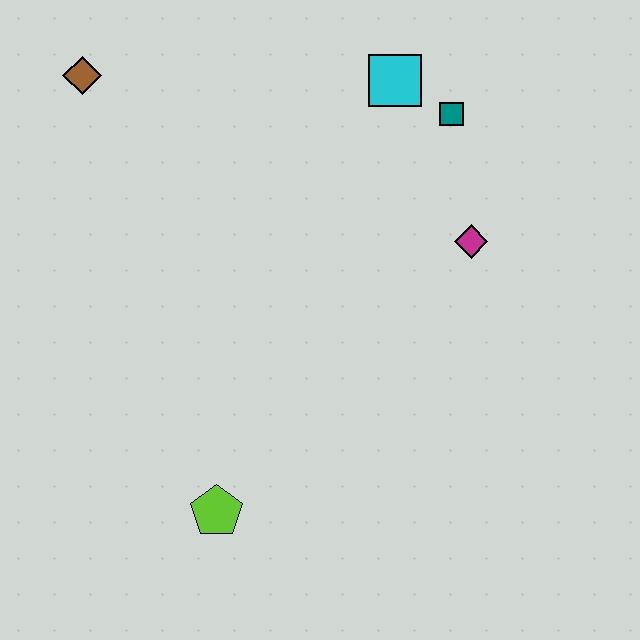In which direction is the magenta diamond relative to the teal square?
The magenta diamond is below the teal square.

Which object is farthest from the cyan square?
The lime pentagon is farthest from the cyan square.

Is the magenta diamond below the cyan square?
Yes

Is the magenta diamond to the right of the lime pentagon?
Yes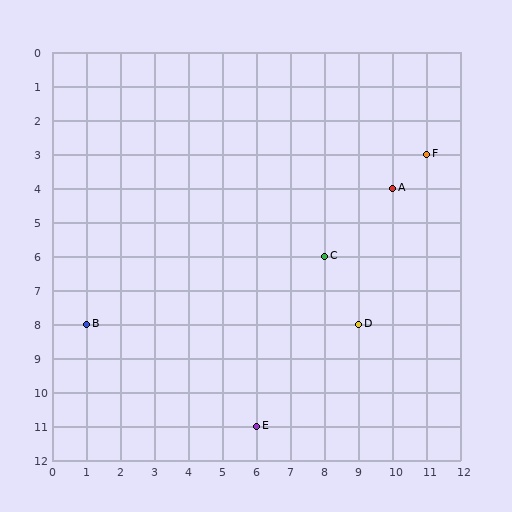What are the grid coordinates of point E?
Point E is at grid coordinates (6, 11).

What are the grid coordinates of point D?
Point D is at grid coordinates (9, 8).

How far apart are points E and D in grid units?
Points E and D are 3 columns and 3 rows apart (about 4.2 grid units diagonally).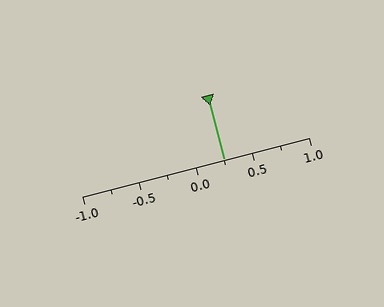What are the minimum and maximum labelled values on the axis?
The axis runs from -1.0 to 1.0.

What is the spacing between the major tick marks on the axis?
The major ticks are spaced 0.5 apart.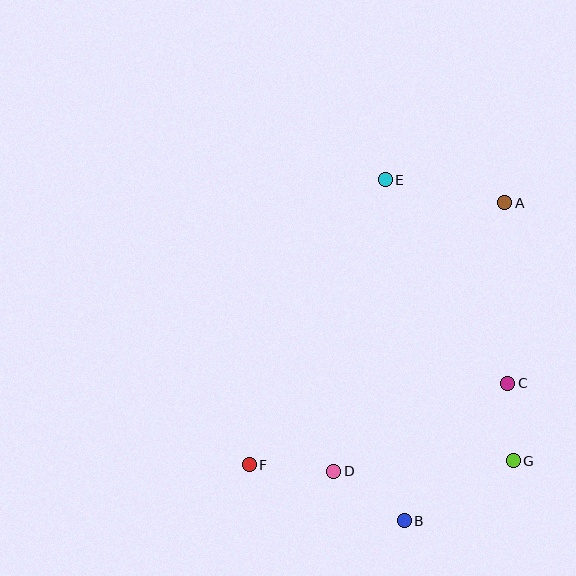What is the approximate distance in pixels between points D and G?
The distance between D and G is approximately 180 pixels.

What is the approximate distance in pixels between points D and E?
The distance between D and E is approximately 296 pixels.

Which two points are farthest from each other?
Points A and F are farthest from each other.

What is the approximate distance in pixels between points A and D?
The distance between A and D is approximately 319 pixels.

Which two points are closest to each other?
Points C and G are closest to each other.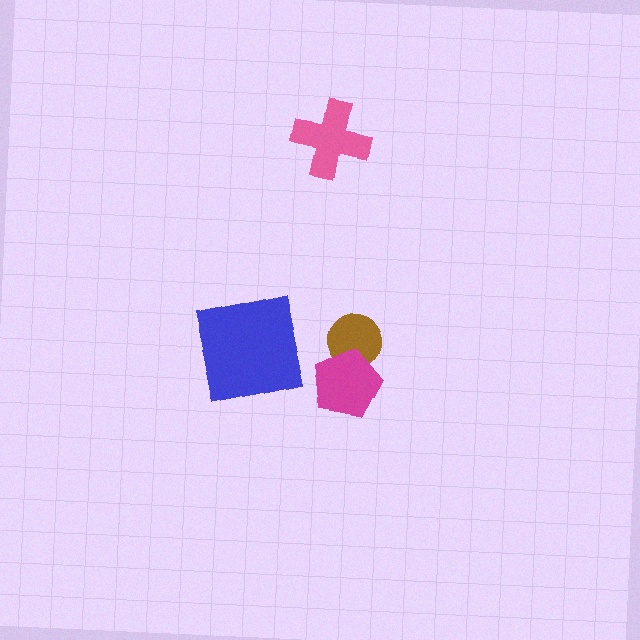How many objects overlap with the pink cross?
0 objects overlap with the pink cross.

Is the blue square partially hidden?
No, no other shape covers it.